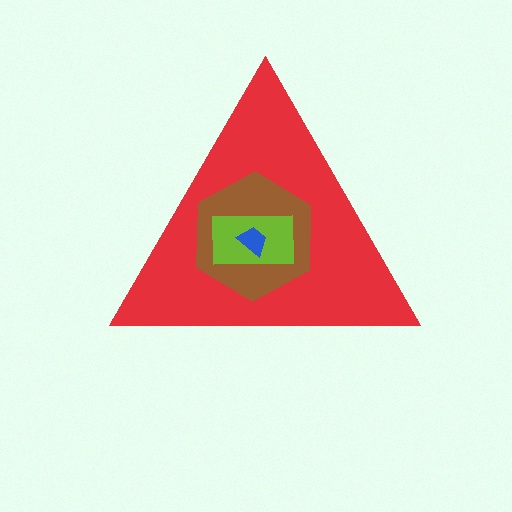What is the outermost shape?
The red triangle.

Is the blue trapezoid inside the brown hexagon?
Yes.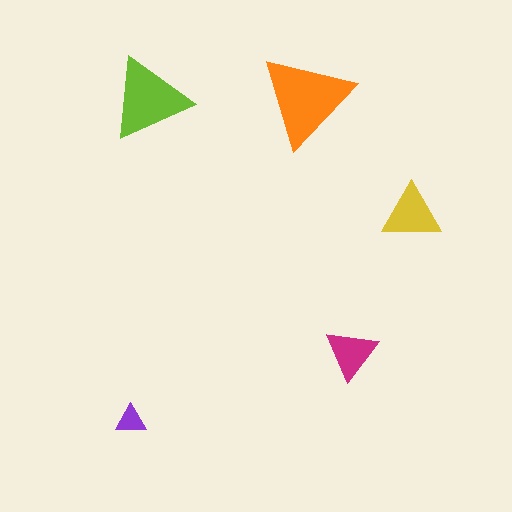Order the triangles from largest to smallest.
the orange one, the lime one, the yellow one, the magenta one, the purple one.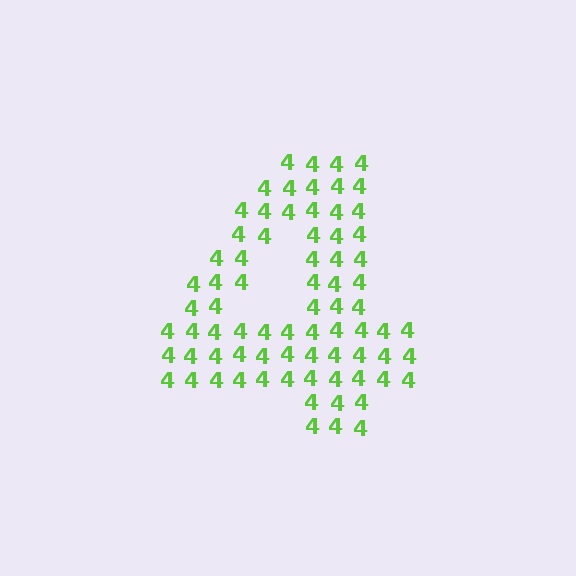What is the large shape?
The large shape is the digit 4.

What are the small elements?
The small elements are digit 4's.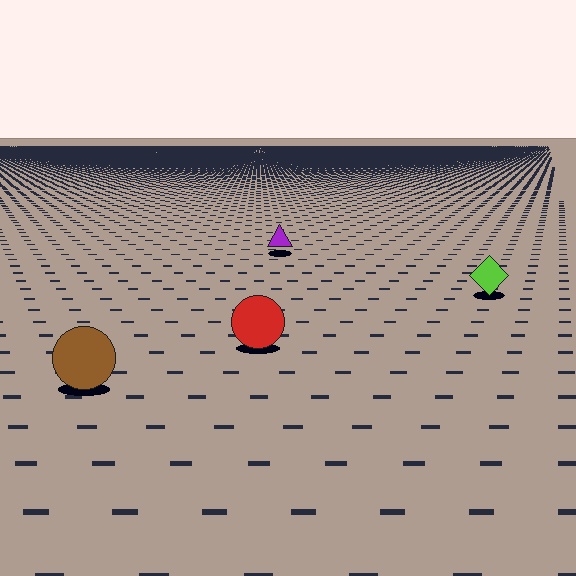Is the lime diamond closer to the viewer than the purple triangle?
Yes. The lime diamond is closer — you can tell from the texture gradient: the ground texture is coarser near it.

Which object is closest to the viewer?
The brown circle is closest. The texture marks near it are larger and more spread out.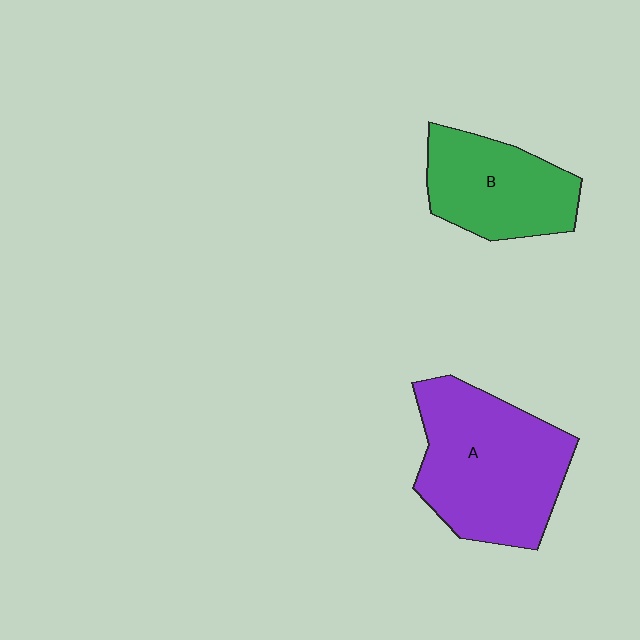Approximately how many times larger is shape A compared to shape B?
Approximately 1.5 times.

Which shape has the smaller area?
Shape B (green).